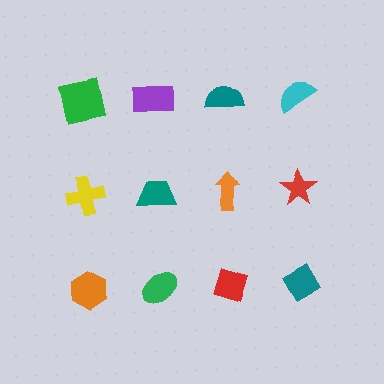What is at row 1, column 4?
A cyan semicircle.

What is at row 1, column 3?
A teal semicircle.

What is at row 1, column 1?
A green square.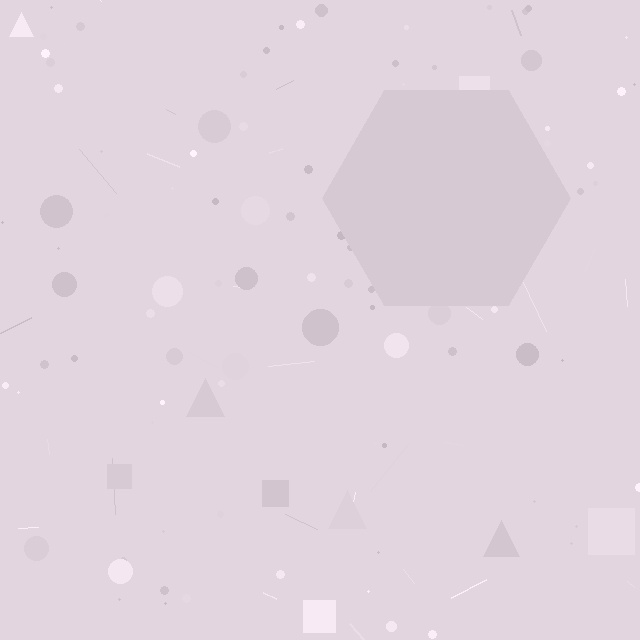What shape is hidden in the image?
A hexagon is hidden in the image.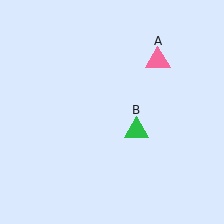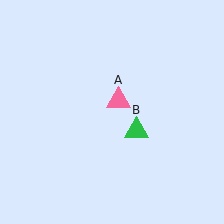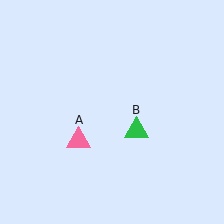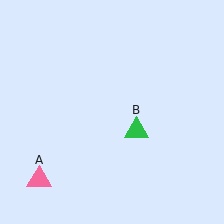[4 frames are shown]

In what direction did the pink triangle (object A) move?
The pink triangle (object A) moved down and to the left.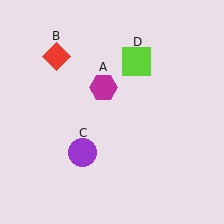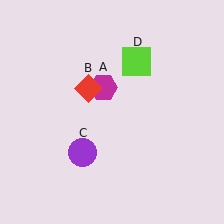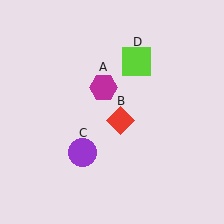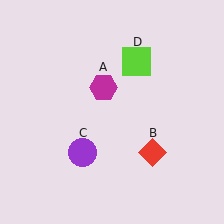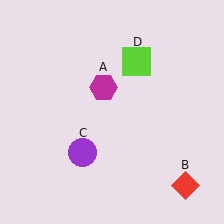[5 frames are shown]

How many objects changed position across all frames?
1 object changed position: red diamond (object B).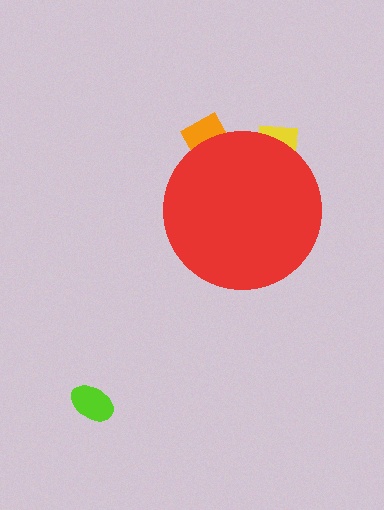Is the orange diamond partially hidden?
Yes, the orange diamond is partially hidden behind the red circle.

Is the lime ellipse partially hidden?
No, the lime ellipse is fully visible.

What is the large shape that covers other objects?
A red circle.